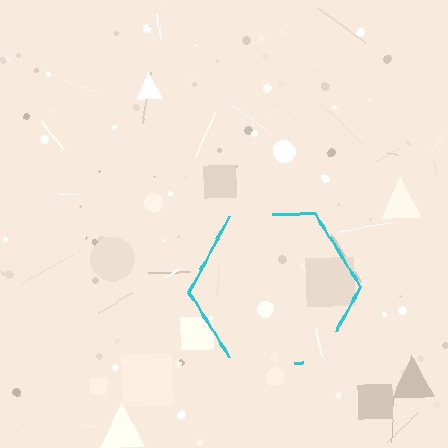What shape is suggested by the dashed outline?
The dashed outline suggests a hexagon.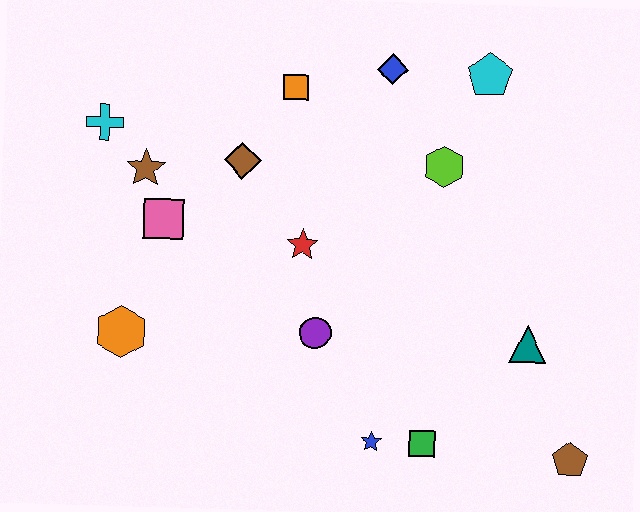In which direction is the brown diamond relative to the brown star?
The brown diamond is to the right of the brown star.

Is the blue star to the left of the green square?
Yes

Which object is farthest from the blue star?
The cyan cross is farthest from the blue star.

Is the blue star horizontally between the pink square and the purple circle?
No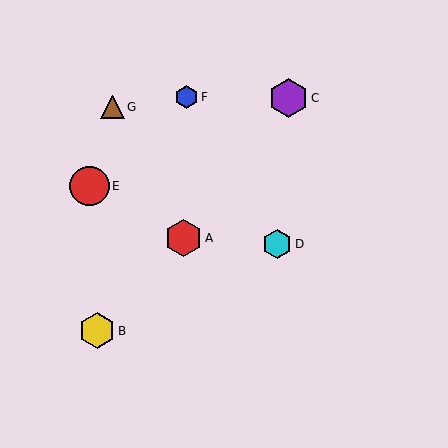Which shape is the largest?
The red circle (labeled E) is the largest.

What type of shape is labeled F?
Shape F is a blue hexagon.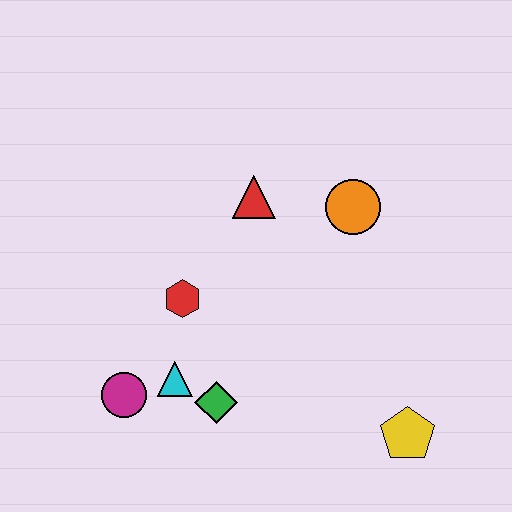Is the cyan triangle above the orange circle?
No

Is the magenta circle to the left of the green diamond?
Yes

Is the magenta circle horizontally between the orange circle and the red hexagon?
No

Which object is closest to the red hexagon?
The cyan triangle is closest to the red hexagon.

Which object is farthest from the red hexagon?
The yellow pentagon is farthest from the red hexagon.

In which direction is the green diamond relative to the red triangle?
The green diamond is below the red triangle.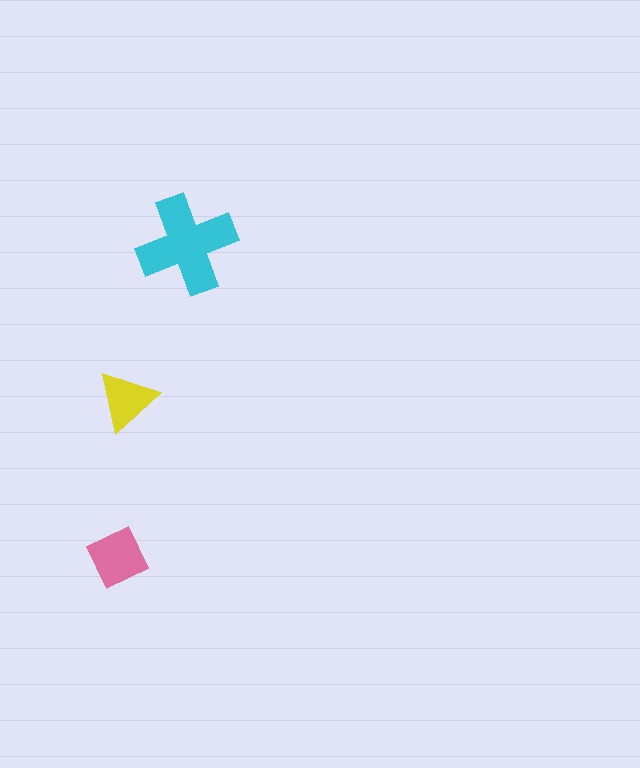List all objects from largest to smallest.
The cyan cross, the pink square, the yellow triangle.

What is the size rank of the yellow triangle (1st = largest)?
3rd.